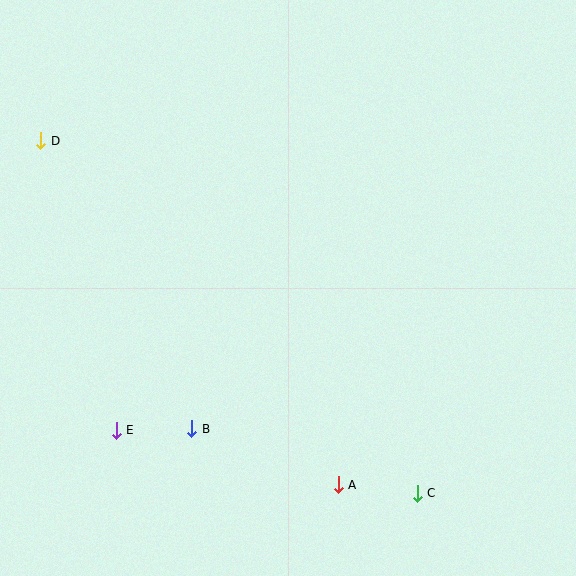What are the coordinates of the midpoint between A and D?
The midpoint between A and D is at (190, 313).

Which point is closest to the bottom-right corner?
Point C is closest to the bottom-right corner.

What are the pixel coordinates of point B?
Point B is at (192, 429).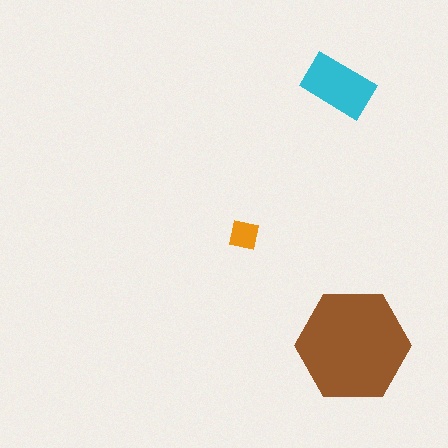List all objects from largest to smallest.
The brown hexagon, the cyan rectangle, the orange square.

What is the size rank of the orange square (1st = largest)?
3rd.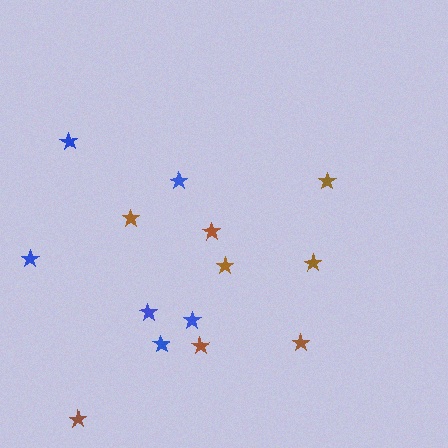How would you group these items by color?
There are 2 groups: one group of brown stars (8) and one group of blue stars (6).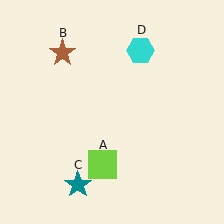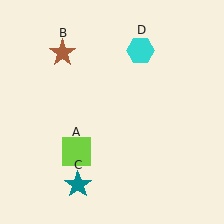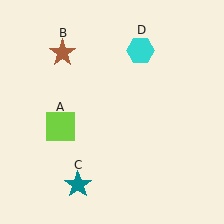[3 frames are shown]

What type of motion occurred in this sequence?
The lime square (object A) rotated clockwise around the center of the scene.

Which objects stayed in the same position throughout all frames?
Brown star (object B) and teal star (object C) and cyan hexagon (object D) remained stationary.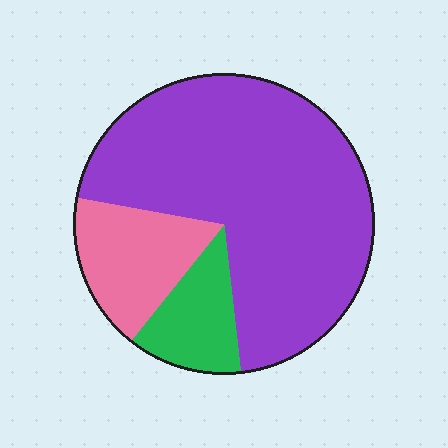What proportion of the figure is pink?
Pink covers roughly 15% of the figure.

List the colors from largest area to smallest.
From largest to smallest: purple, pink, green.